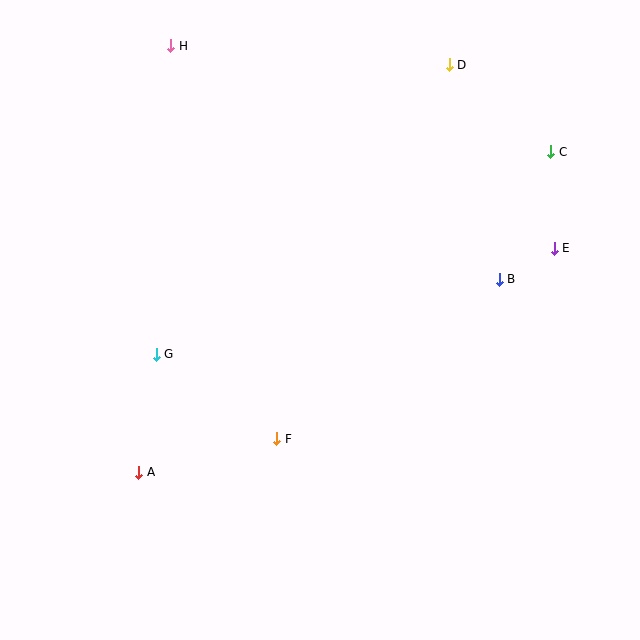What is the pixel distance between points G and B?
The distance between G and B is 351 pixels.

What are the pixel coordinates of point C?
Point C is at (551, 152).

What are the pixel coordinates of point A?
Point A is at (139, 472).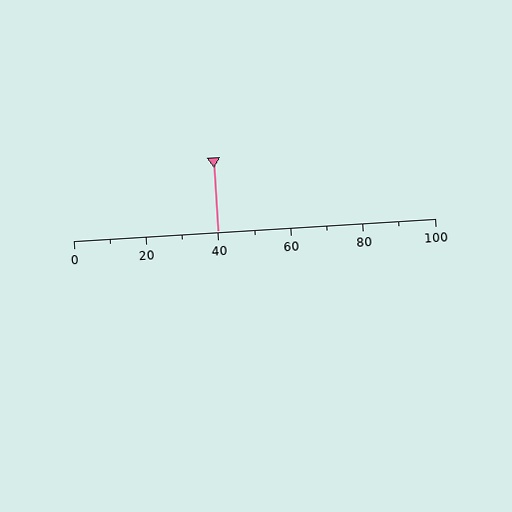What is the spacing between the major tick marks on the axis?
The major ticks are spaced 20 apart.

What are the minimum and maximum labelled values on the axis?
The axis runs from 0 to 100.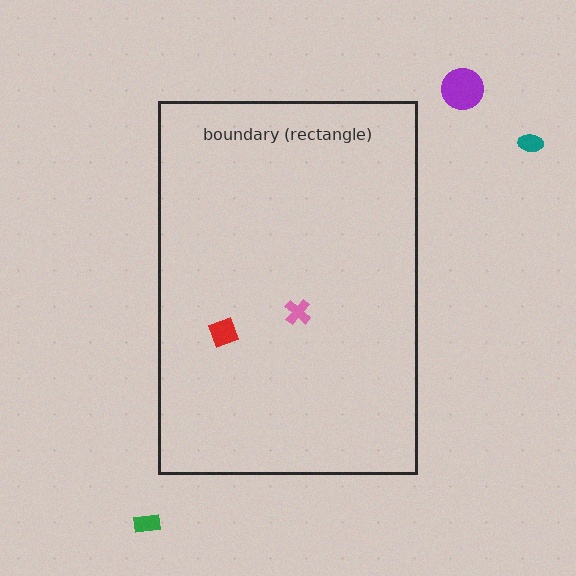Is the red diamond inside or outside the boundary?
Inside.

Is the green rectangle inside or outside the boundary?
Outside.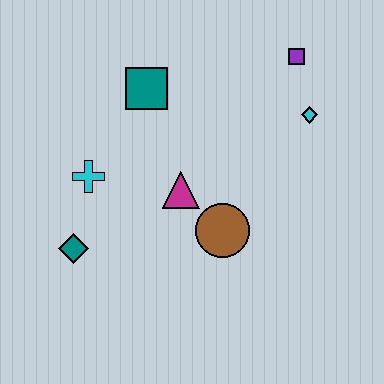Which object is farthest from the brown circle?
The purple square is farthest from the brown circle.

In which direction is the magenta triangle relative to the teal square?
The magenta triangle is below the teal square.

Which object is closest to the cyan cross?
The teal diamond is closest to the cyan cross.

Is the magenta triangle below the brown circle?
No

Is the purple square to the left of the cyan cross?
No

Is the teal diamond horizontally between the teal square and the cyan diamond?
No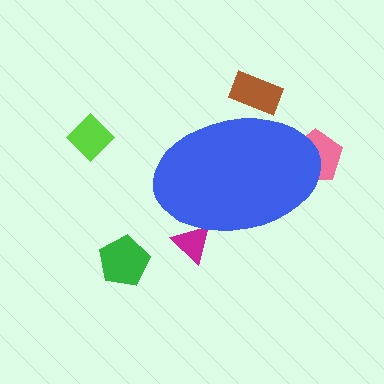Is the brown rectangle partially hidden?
Yes, the brown rectangle is partially hidden behind the blue ellipse.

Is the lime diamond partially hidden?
No, the lime diamond is fully visible.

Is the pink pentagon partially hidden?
Yes, the pink pentagon is partially hidden behind the blue ellipse.